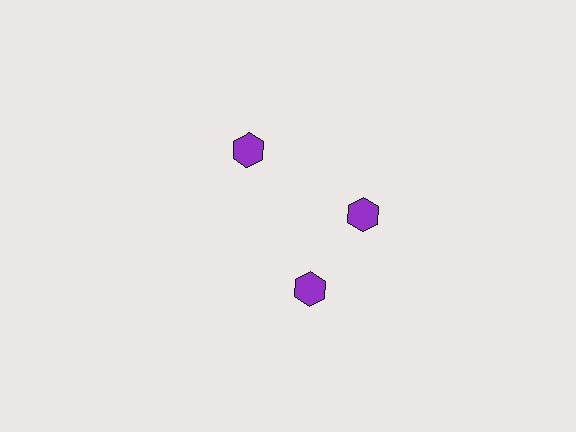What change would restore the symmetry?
The symmetry would be restored by rotating it back into even spacing with its neighbors so that all 3 hexagons sit at equal angles and equal distance from the center.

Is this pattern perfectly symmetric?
No. The 3 purple hexagons are arranged in a ring, but one element near the 7 o'clock position is rotated out of alignment along the ring, breaking the 3-fold rotational symmetry.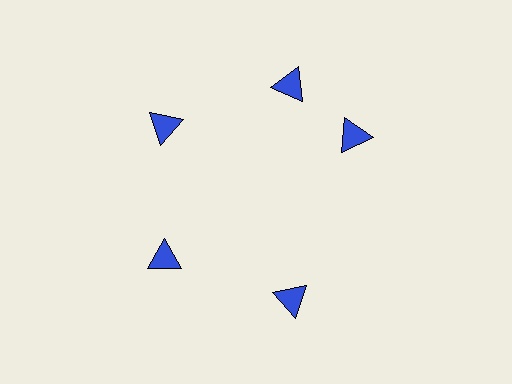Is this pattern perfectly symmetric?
No. The 5 blue triangles are arranged in a ring, but one element near the 3 o'clock position is rotated out of alignment along the ring, breaking the 5-fold rotational symmetry.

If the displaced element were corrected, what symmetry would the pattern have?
It would have 5-fold rotational symmetry — the pattern would map onto itself every 72 degrees.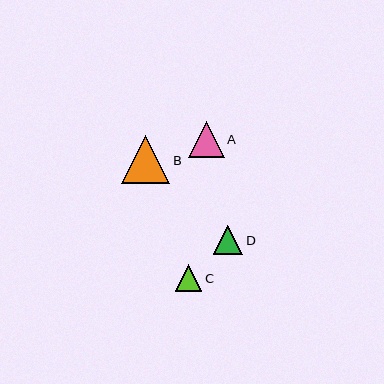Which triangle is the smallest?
Triangle C is the smallest with a size of approximately 26 pixels.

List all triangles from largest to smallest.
From largest to smallest: B, A, D, C.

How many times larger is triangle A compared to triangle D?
Triangle A is approximately 1.2 times the size of triangle D.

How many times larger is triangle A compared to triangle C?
Triangle A is approximately 1.3 times the size of triangle C.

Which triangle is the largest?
Triangle B is the largest with a size of approximately 48 pixels.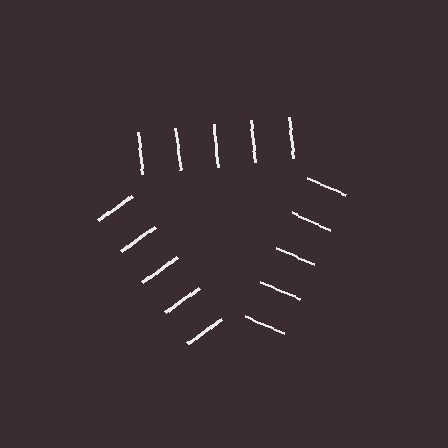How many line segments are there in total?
15 — 5 along each of the 3 edges.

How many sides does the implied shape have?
3 sides — the line-ends trace a triangle.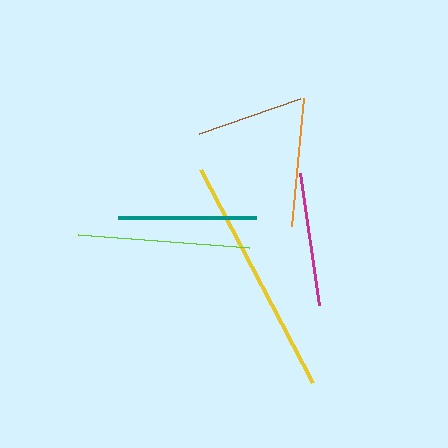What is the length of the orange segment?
The orange segment is approximately 129 pixels long.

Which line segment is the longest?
The yellow line is the longest at approximately 241 pixels.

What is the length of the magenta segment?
The magenta segment is approximately 134 pixels long.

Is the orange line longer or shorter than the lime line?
The lime line is longer than the orange line.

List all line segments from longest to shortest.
From longest to shortest: yellow, lime, teal, magenta, orange, brown.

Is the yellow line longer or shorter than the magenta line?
The yellow line is longer than the magenta line.